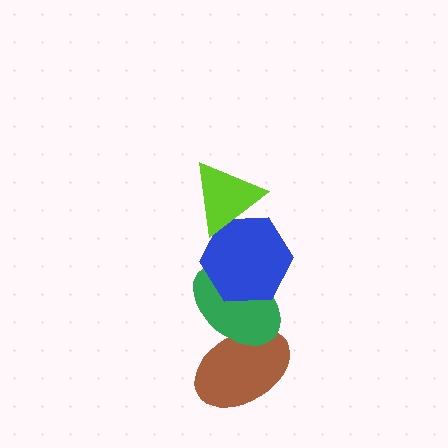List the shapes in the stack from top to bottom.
From top to bottom: the lime triangle, the blue hexagon, the green ellipse, the brown ellipse.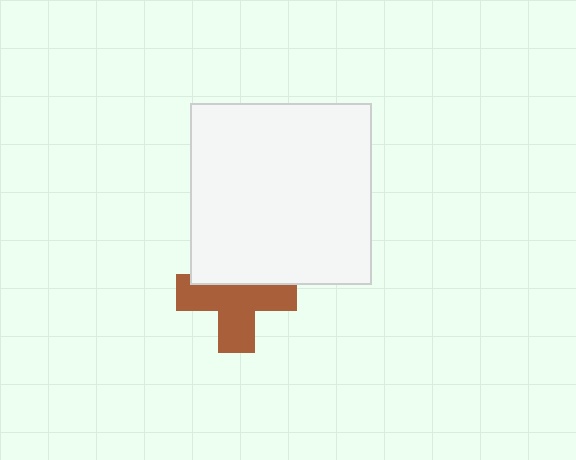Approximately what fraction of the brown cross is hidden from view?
Roughly 37% of the brown cross is hidden behind the white square.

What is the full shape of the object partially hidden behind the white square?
The partially hidden object is a brown cross.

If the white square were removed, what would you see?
You would see the complete brown cross.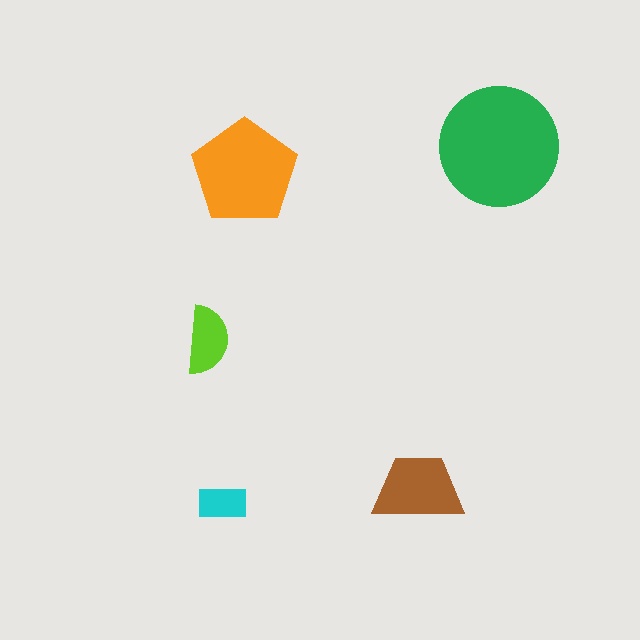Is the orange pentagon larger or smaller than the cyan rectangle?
Larger.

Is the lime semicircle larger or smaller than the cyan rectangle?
Larger.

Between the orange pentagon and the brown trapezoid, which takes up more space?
The orange pentagon.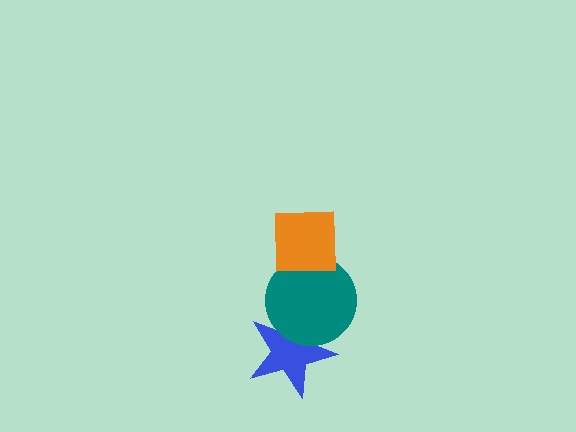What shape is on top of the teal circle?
The orange square is on top of the teal circle.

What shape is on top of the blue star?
The teal circle is on top of the blue star.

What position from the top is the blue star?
The blue star is 3rd from the top.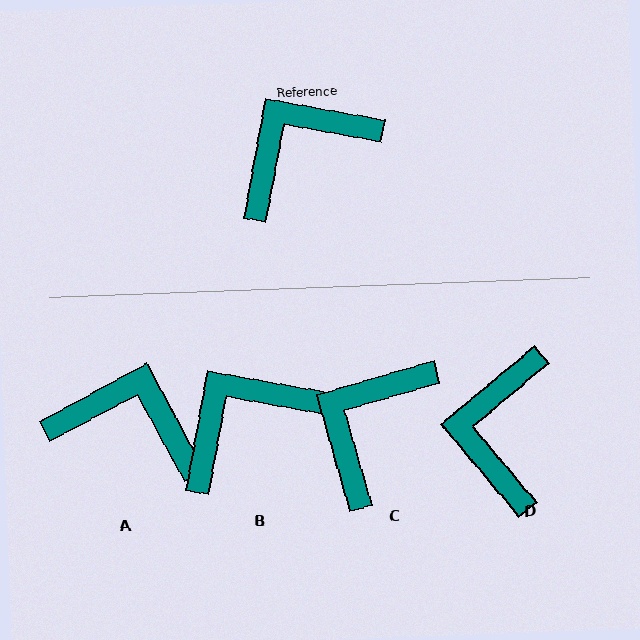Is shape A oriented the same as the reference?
No, it is off by about 51 degrees.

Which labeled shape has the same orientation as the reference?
B.